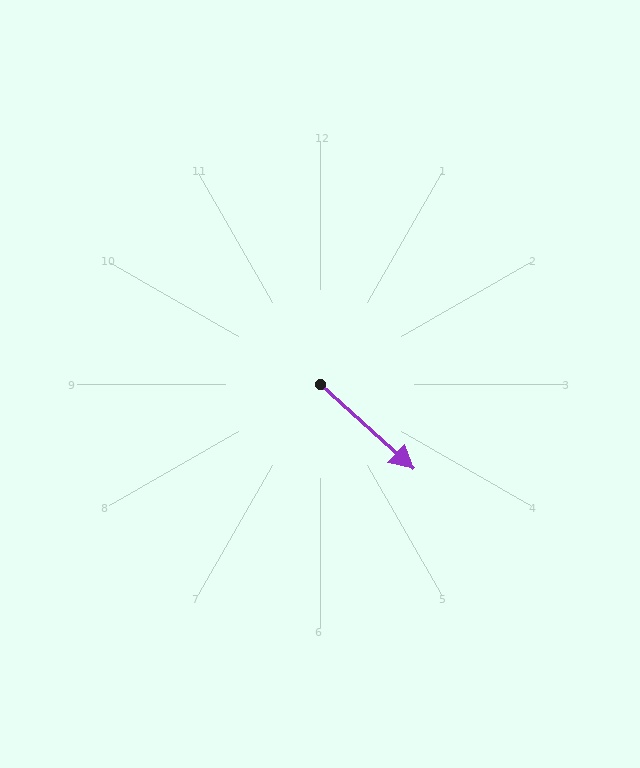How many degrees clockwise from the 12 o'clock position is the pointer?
Approximately 132 degrees.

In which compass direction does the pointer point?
Southeast.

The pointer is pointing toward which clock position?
Roughly 4 o'clock.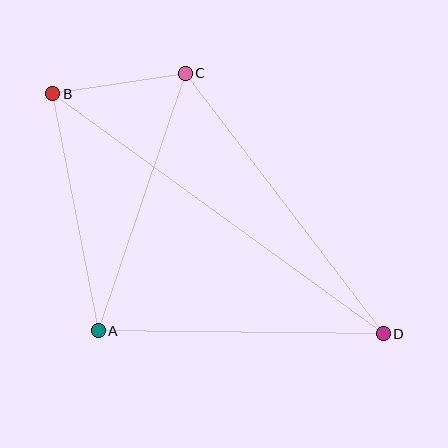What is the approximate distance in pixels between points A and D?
The distance between A and D is approximately 285 pixels.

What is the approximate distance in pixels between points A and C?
The distance between A and C is approximately 272 pixels.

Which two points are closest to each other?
Points B and C are closest to each other.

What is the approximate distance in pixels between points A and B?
The distance between A and B is approximately 241 pixels.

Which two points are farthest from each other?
Points B and D are farthest from each other.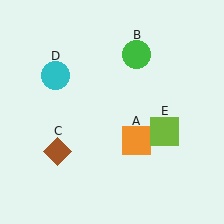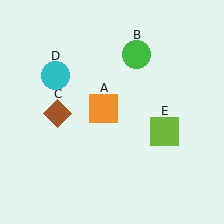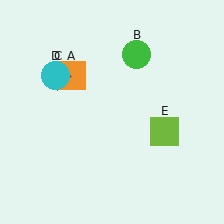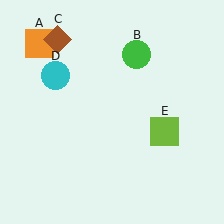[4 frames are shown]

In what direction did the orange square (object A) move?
The orange square (object A) moved up and to the left.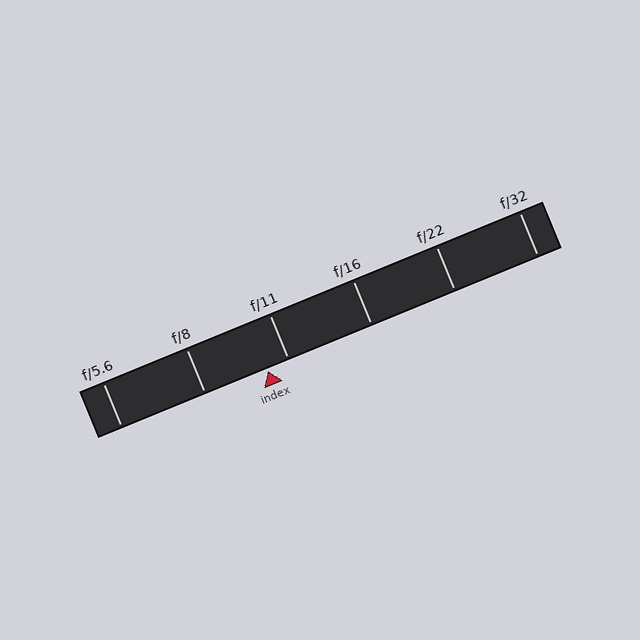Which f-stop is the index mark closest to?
The index mark is closest to f/11.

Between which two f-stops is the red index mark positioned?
The index mark is between f/8 and f/11.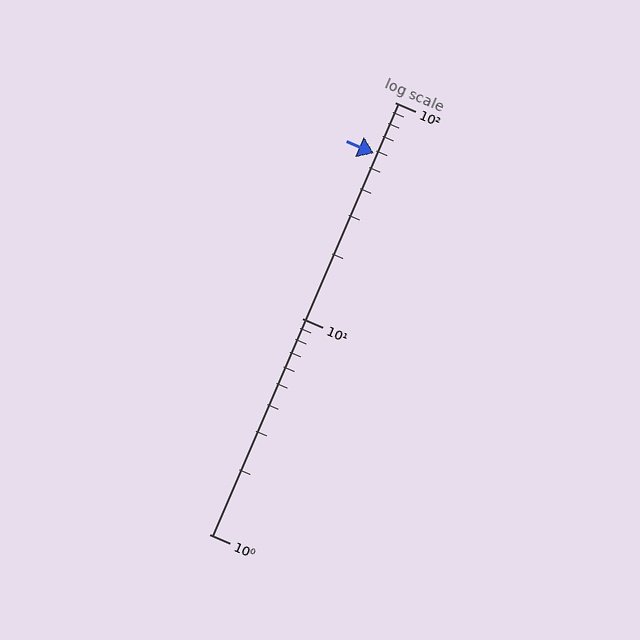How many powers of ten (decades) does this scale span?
The scale spans 2 decades, from 1 to 100.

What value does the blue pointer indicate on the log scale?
The pointer indicates approximately 58.